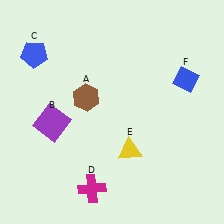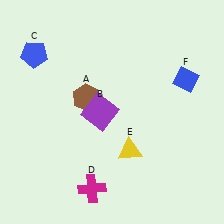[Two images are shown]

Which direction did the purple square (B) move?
The purple square (B) moved right.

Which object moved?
The purple square (B) moved right.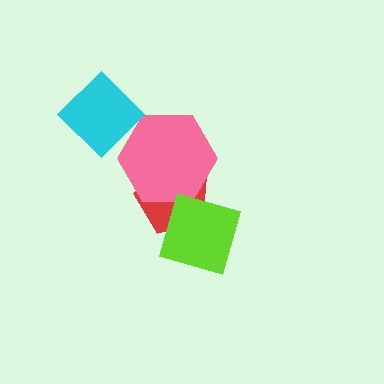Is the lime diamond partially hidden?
No, no other shape covers it.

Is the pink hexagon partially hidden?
Yes, it is partially covered by another shape.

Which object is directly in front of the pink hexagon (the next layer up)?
The lime diamond is directly in front of the pink hexagon.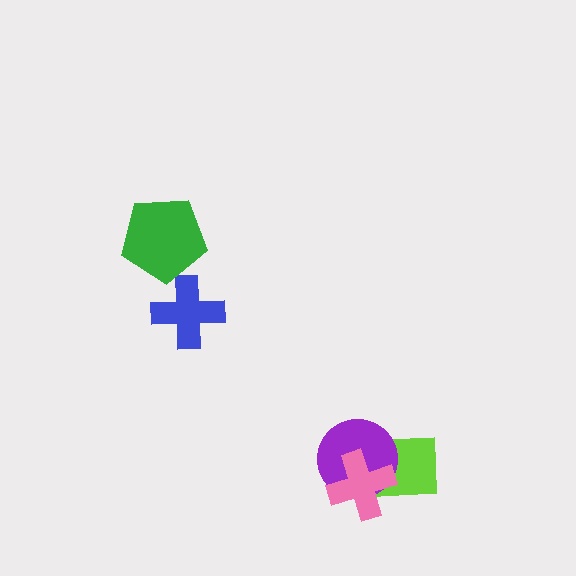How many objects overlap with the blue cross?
0 objects overlap with the blue cross.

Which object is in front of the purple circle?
The pink cross is in front of the purple circle.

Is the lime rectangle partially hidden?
Yes, it is partially covered by another shape.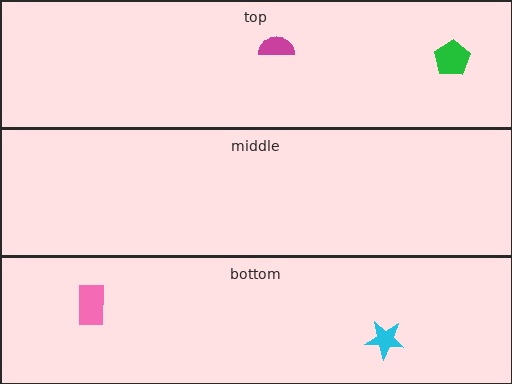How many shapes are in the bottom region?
2.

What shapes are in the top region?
The magenta semicircle, the green pentagon.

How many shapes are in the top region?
2.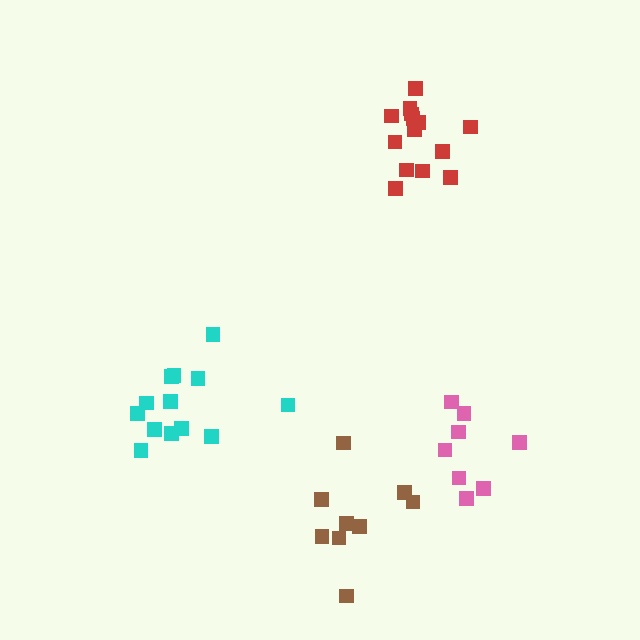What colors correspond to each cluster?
The clusters are colored: cyan, pink, red, brown.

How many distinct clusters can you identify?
There are 4 distinct clusters.